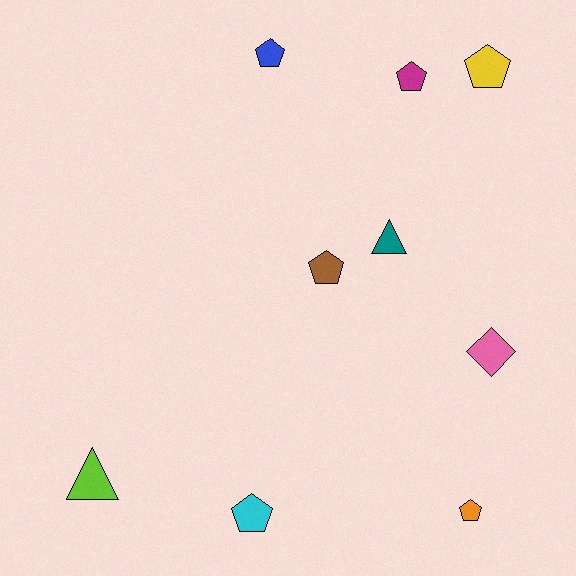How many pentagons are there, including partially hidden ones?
There are 6 pentagons.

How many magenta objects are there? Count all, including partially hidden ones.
There is 1 magenta object.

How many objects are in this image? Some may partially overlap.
There are 9 objects.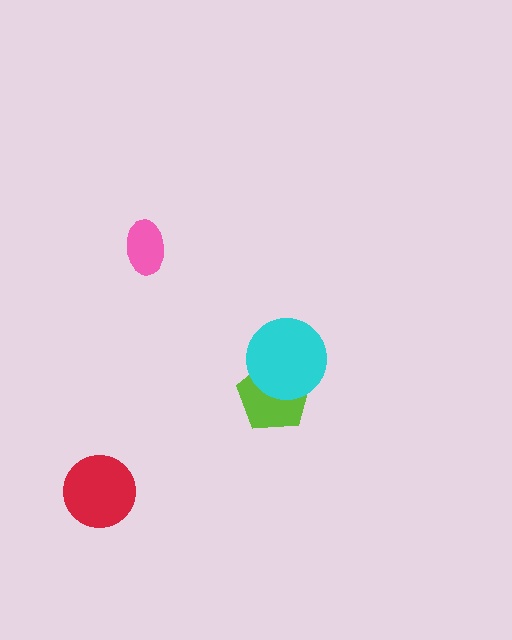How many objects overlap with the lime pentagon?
1 object overlaps with the lime pentagon.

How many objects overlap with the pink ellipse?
0 objects overlap with the pink ellipse.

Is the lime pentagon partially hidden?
Yes, it is partially covered by another shape.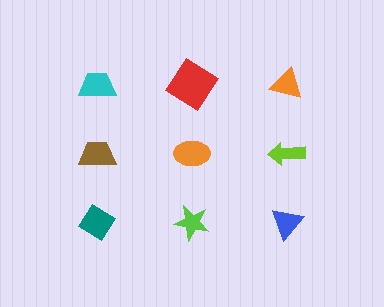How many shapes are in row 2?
3 shapes.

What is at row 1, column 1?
A cyan trapezoid.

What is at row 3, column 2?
A lime star.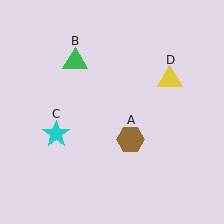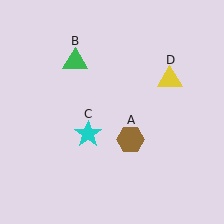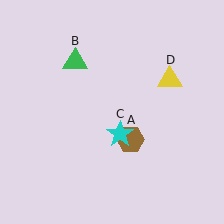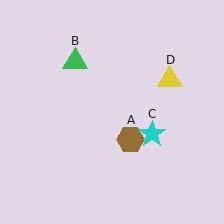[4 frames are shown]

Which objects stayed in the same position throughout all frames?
Brown hexagon (object A) and green triangle (object B) and yellow triangle (object D) remained stationary.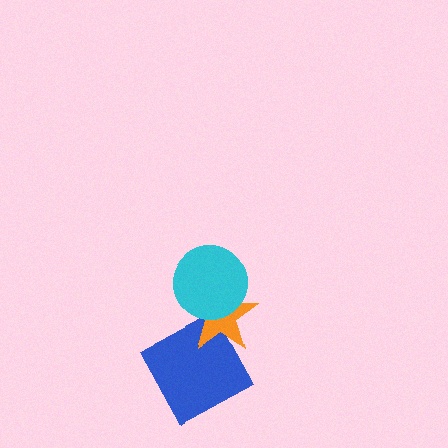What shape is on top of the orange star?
The cyan circle is on top of the orange star.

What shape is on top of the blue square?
The orange star is on top of the blue square.